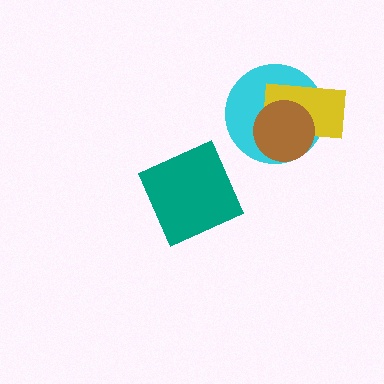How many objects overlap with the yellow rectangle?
2 objects overlap with the yellow rectangle.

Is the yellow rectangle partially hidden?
Yes, it is partially covered by another shape.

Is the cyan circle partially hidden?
Yes, it is partially covered by another shape.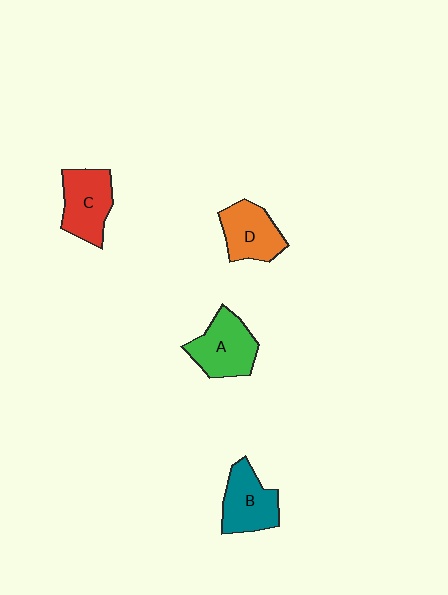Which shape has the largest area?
Shape A (green).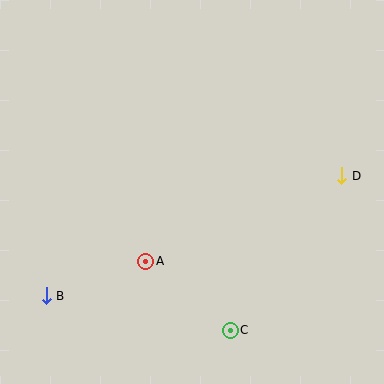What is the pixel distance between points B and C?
The distance between B and C is 187 pixels.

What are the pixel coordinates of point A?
Point A is at (146, 261).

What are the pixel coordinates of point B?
Point B is at (46, 296).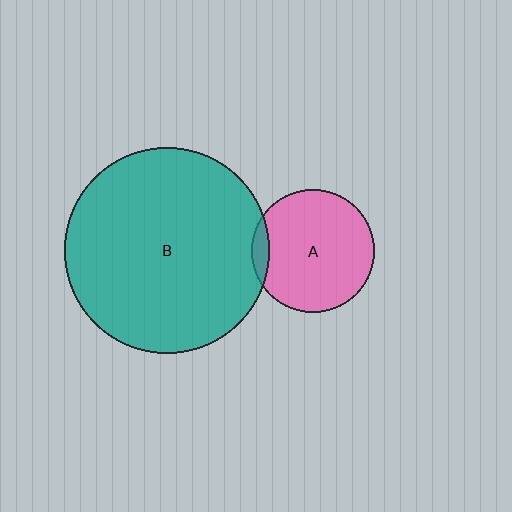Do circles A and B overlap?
Yes.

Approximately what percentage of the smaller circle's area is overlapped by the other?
Approximately 5%.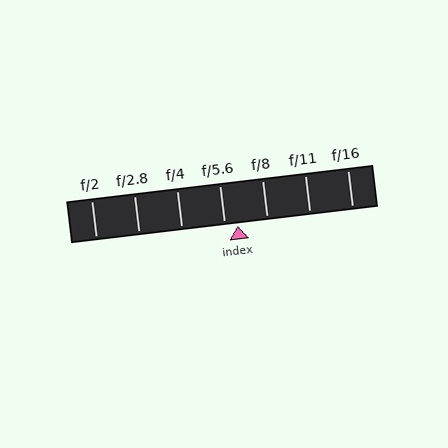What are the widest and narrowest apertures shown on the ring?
The widest aperture shown is f/2 and the narrowest is f/16.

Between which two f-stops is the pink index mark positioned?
The index mark is between f/5.6 and f/8.